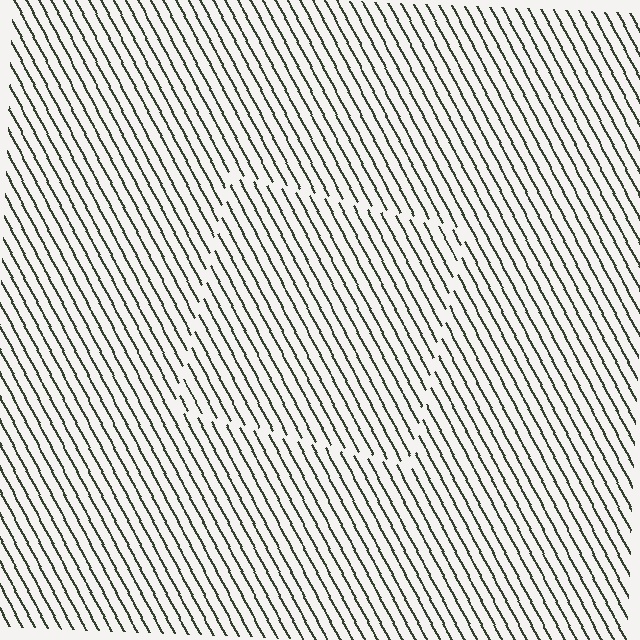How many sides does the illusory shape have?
4 sides — the line-ends trace a square.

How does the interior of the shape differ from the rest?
The interior of the shape contains the same grating, shifted by half a period — the contour is defined by the phase discontinuity where line-ends from the inner and outer gratings abut.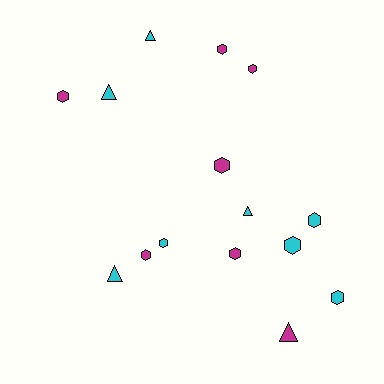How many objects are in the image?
There are 15 objects.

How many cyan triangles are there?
There are 4 cyan triangles.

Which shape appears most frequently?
Hexagon, with 10 objects.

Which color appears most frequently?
Cyan, with 8 objects.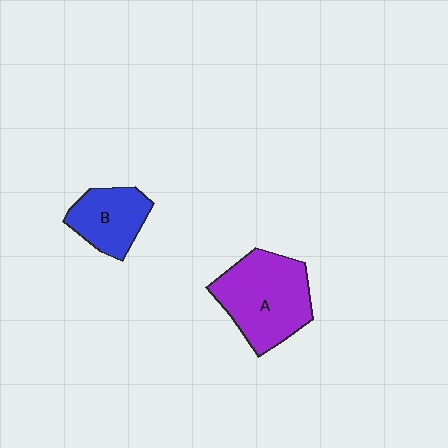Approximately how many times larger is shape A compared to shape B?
Approximately 1.7 times.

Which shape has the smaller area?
Shape B (blue).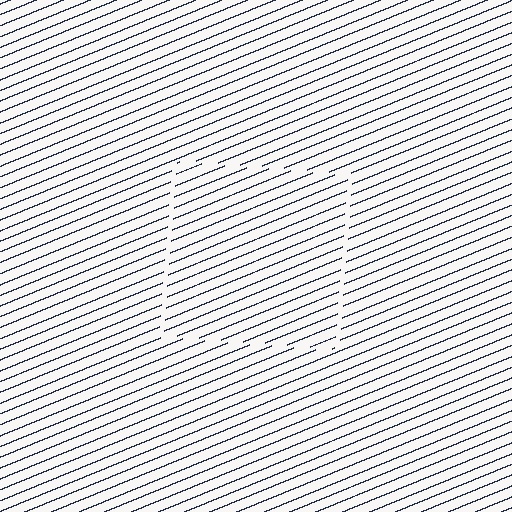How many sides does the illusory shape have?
4 sides — the line-ends trace a square.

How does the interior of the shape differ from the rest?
The interior of the shape contains the same grating, shifted by half a period — the contour is defined by the phase discontinuity where line-ends from the inner and outer gratings abut.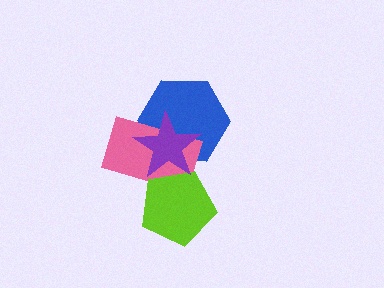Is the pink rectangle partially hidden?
Yes, it is partially covered by another shape.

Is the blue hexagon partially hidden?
Yes, it is partially covered by another shape.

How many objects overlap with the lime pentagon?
2 objects overlap with the lime pentagon.